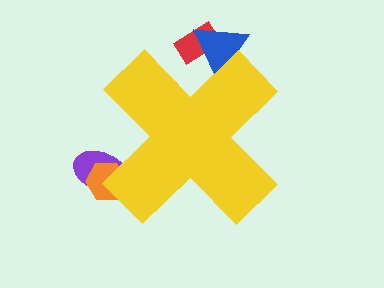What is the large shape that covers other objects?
A yellow cross.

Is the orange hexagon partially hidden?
Yes, the orange hexagon is partially hidden behind the yellow cross.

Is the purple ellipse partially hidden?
Yes, the purple ellipse is partially hidden behind the yellow cross.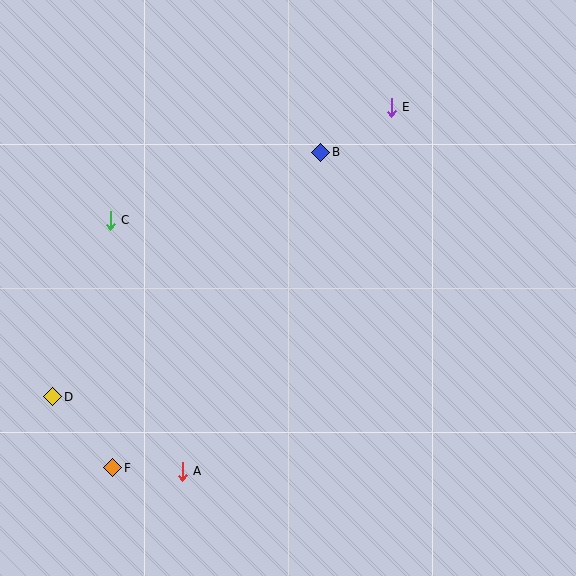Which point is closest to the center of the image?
Point B at (321, 152) is closest to the center.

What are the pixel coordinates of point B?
Point B is at (321, 152).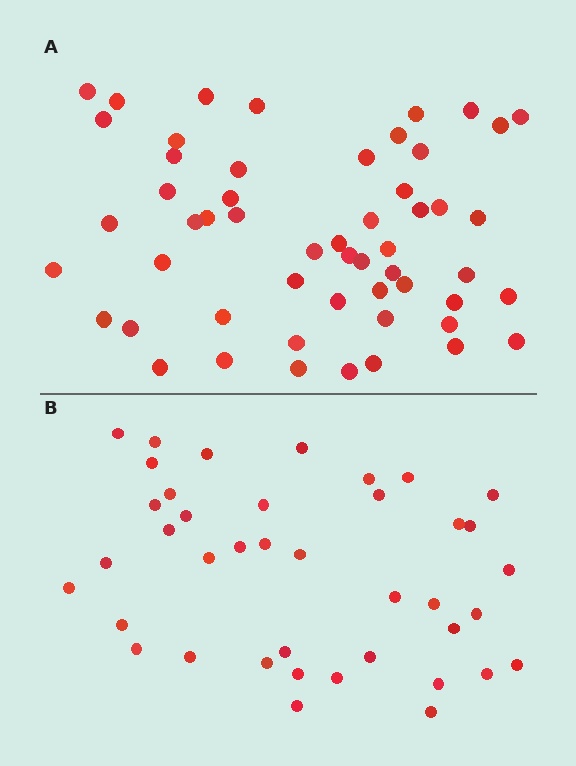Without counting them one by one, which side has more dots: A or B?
Region A (the top region) has more dots.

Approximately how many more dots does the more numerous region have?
Region A has approximately 15 more dots than region B.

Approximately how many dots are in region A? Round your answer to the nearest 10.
About 50 dots. (The exact count is 54, which rounds to 50.)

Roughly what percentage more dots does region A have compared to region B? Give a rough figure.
About 35% more.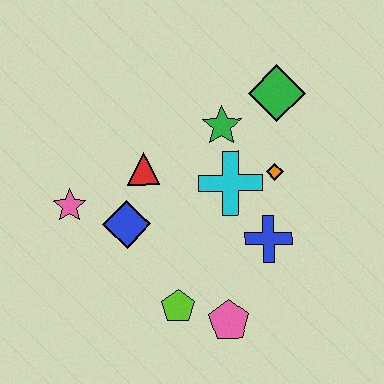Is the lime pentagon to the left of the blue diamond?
No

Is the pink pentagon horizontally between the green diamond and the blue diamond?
Yes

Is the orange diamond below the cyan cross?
No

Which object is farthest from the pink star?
The green diamond is farthest from the pink star.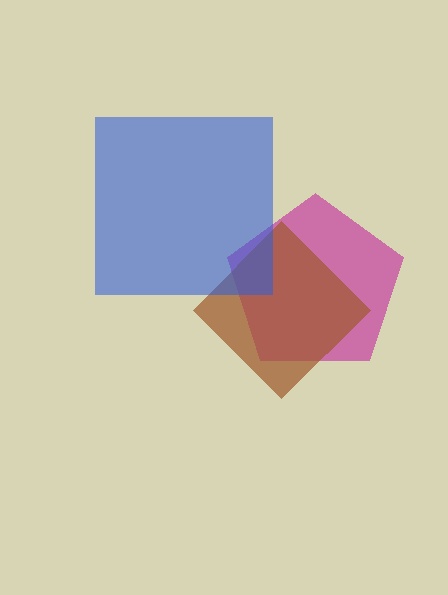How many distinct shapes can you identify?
There are 3 distinct shapes: a magenta pentagon, a brown diamond, a blue square.